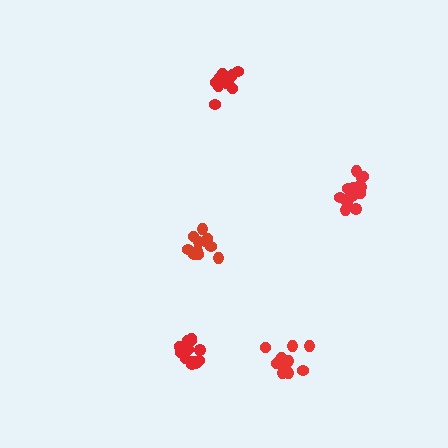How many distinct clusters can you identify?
There are 5 distinct clusters.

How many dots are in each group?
Group 1: 11 dots, Group 2: 16 dots, Group 3: 16 dots, Group 4: 13 dots, Group 5: 13 dots (69 total).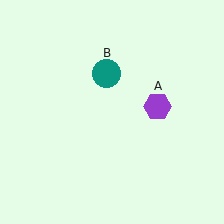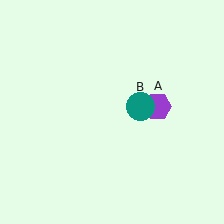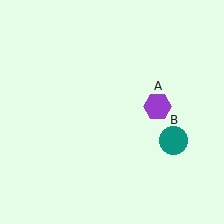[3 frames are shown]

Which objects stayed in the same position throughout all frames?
Purple hexagon (object A) remained stationary.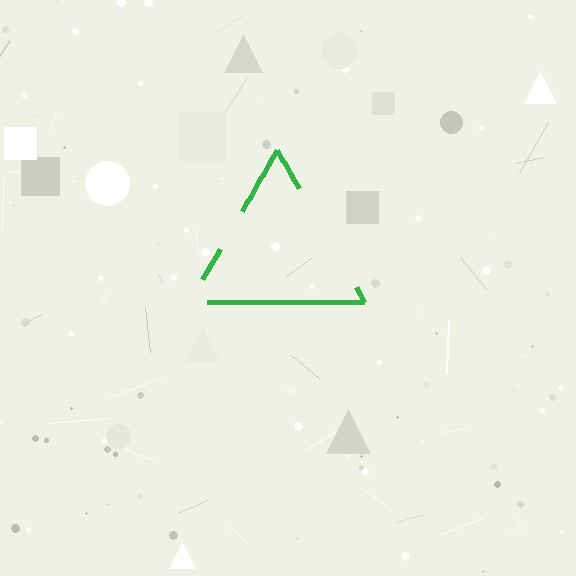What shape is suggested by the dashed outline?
The dashed outline suggests a triangle.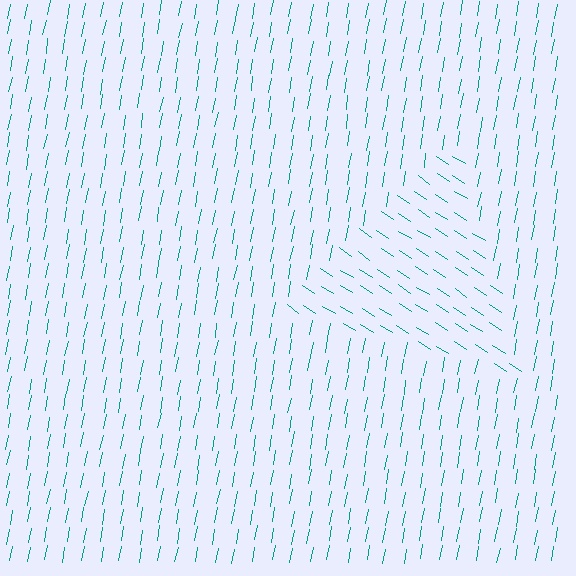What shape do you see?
I see a triangle.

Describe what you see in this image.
The image is filled with small teal line segments. A triangle region in the image has lines oriented differently from the surrounding lines, creating a visible texture boundary.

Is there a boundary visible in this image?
Yes, there is a texture boundary formed by a change in line orientation.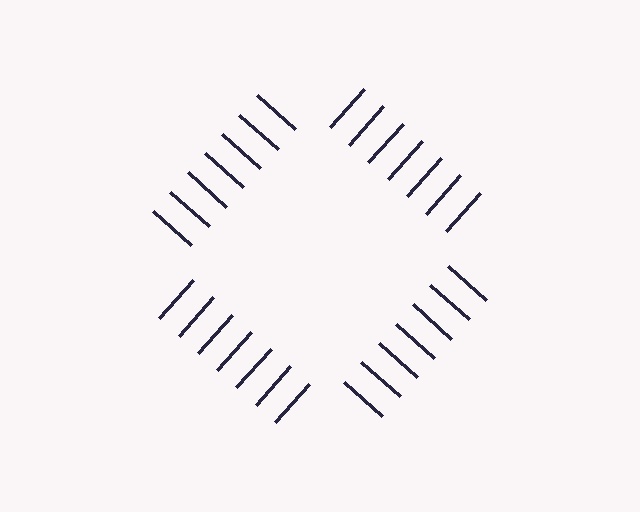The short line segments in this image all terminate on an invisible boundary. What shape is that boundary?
An illusory square — the line segments terminate on its edges but no continuous stroke is drawn.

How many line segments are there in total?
28 — 7 along each of the 4 edges.